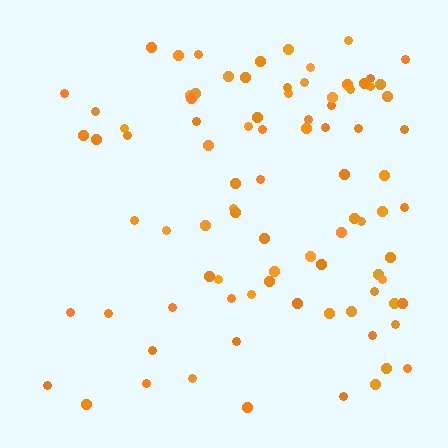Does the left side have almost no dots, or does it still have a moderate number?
Still a moderate number, just noticeably fewer than the right.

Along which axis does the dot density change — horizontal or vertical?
Horizontal.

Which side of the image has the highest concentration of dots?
The right.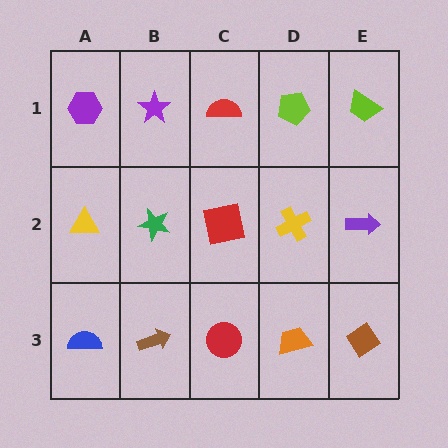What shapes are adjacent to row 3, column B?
A green star (row 2, column B), a blue semicircle (row 3, column A), a red circle (row 3, column C).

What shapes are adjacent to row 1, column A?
A yellow triangle (row 2, column A), a purple star (row 1, column B).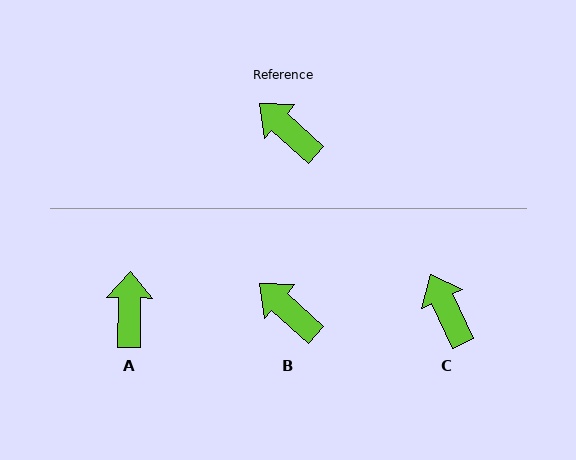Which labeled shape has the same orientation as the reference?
B.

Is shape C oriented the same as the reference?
No, it is off by about 23 degrees.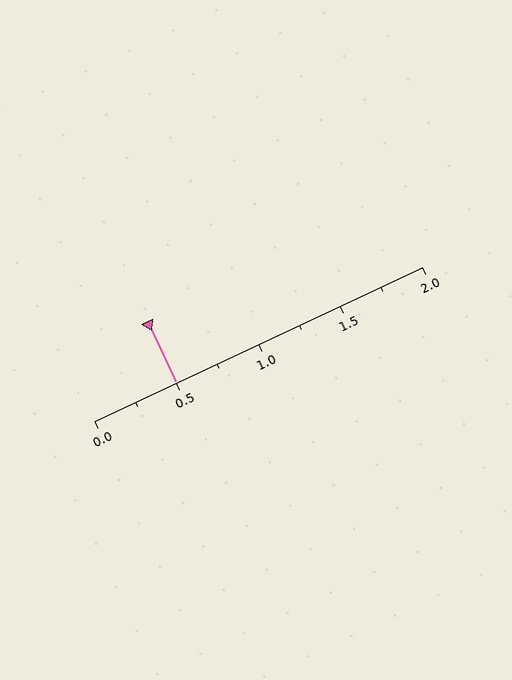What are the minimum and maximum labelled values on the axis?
The axis runs from 0.0 to 2.0.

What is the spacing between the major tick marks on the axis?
The major ticks are spaced 0.5 apart.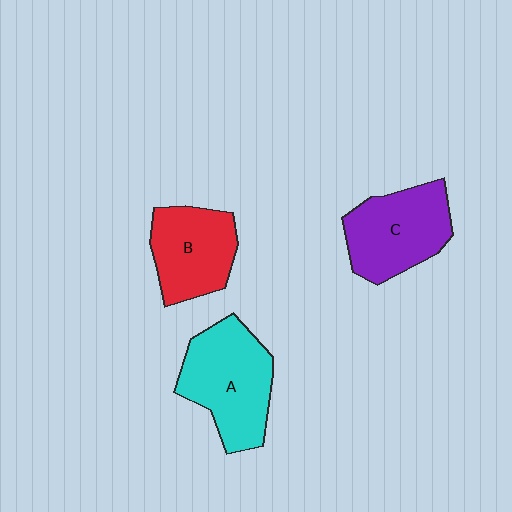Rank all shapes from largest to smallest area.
From largest to smallest: A (cyan), C (purple), B (red).